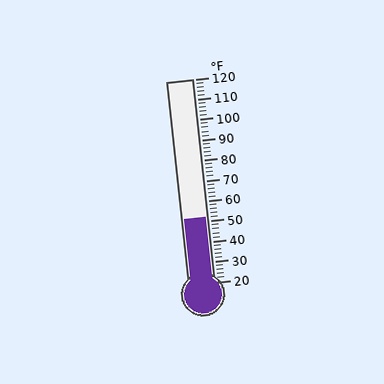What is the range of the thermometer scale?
The thermometer scale ranges from 20°F to 120°F.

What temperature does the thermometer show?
The thermometer shows approximately 52°F.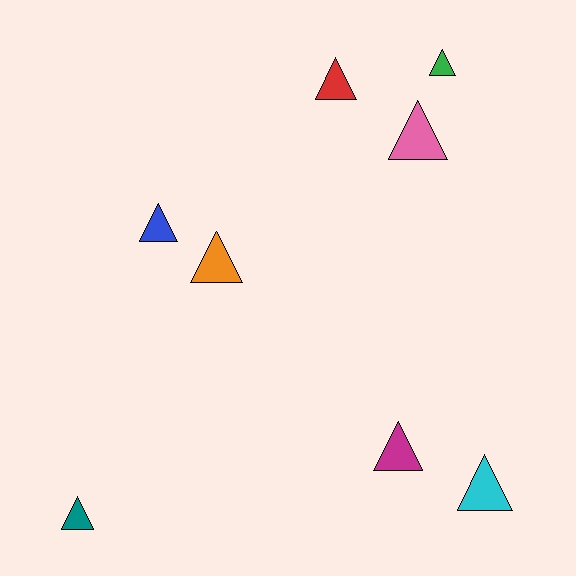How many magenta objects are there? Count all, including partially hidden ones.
There is 1 magenta object.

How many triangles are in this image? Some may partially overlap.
There are 8 triangles.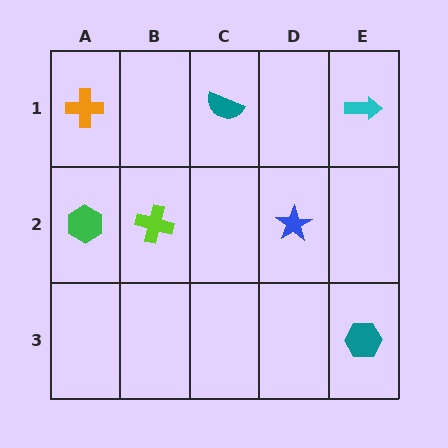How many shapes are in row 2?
3 shapes.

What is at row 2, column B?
A lime cross.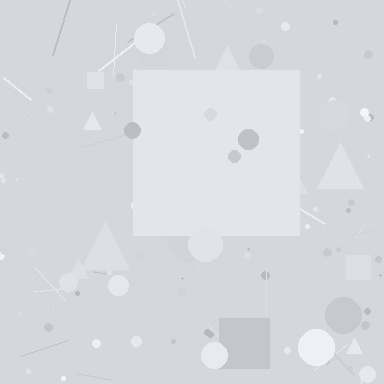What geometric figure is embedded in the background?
A square is embedded in the background.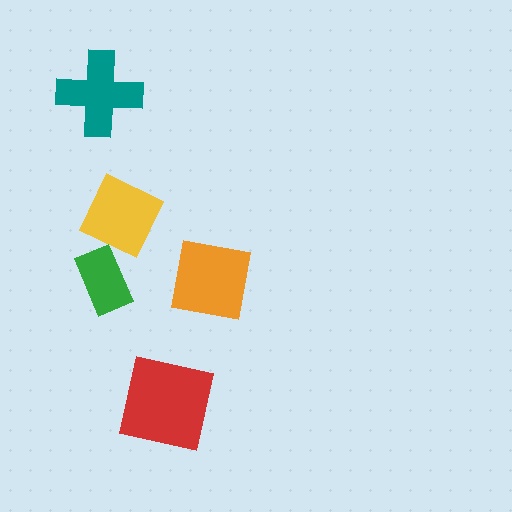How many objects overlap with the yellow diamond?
1 object overlaps with the yellow diamond.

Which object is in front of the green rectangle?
The yellow diamond is in front of the green rectangle.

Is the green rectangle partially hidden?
Yes, it is partially covered by another shape.